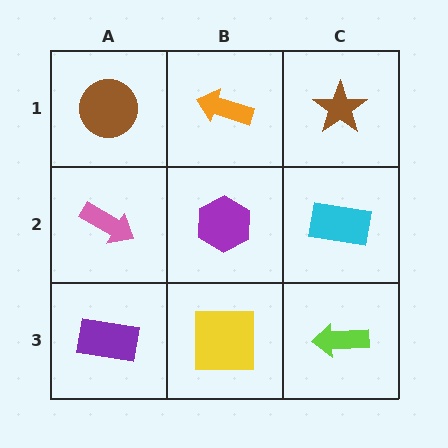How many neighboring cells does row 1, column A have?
2.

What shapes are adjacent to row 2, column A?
A brown circle (row 1, column A), a purple rectangle (row 3, column A), a purple hexagon (row 2, column B).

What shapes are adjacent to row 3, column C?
A cyan rectangle (row 2, column C), a yellow square (row 3, column B).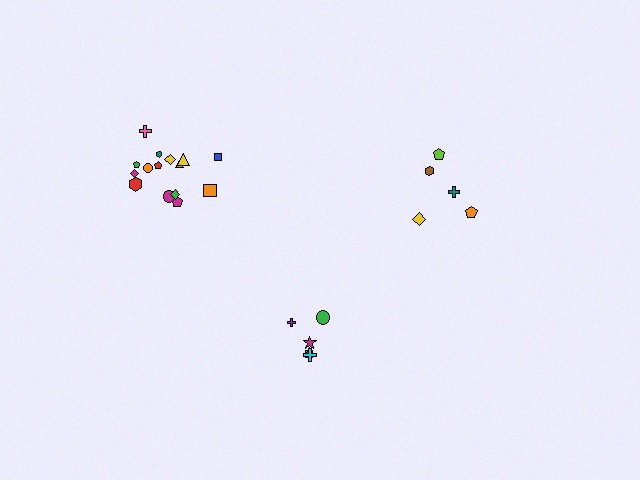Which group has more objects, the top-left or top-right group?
The top-left group.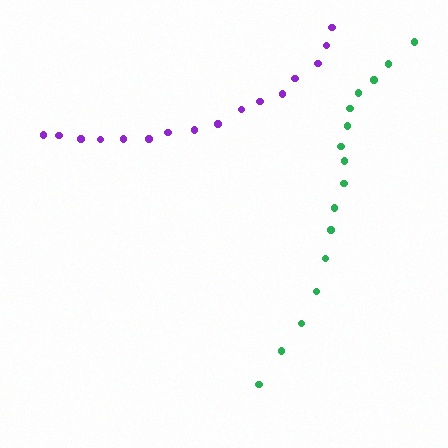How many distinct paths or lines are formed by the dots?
There are 2 distinct paths.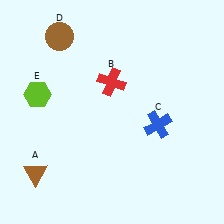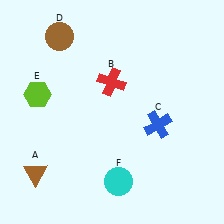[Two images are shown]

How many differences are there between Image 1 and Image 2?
There is 1 difference between the two images.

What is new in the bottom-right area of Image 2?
A cyan circle (F) was added in the bottom-right area of Image 2.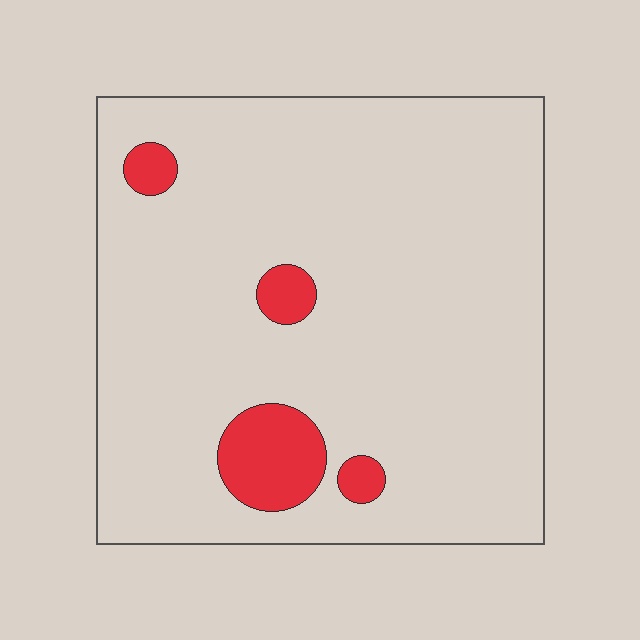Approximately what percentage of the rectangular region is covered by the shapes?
Approximately 10%.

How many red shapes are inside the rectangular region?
4.